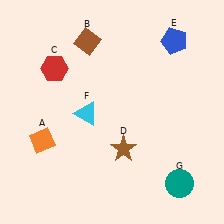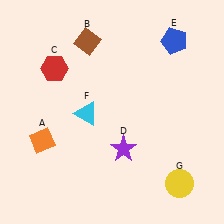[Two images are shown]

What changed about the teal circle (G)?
In Image 1, G is teal. In Image 2, it changed to yellow.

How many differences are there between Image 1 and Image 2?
There are 2 differences between the two images.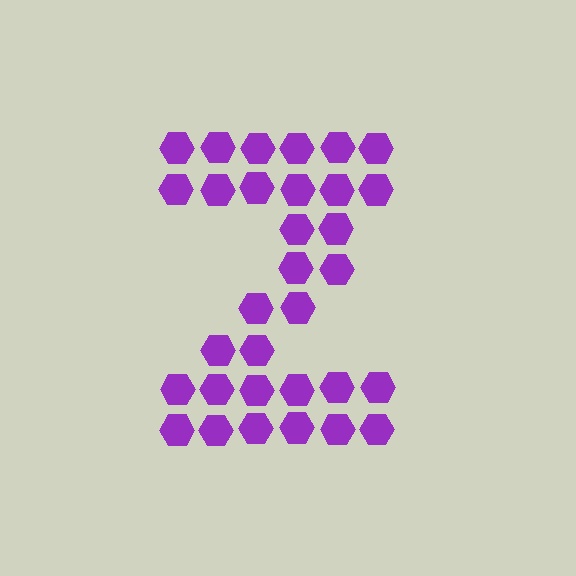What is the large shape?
The large shape is the letter Z.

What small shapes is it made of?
It is made of small hexagons.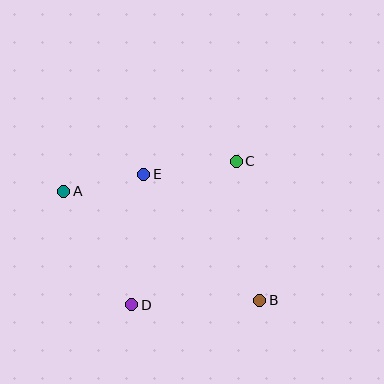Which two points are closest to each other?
Points A and E are closest to each other.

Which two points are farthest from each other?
Points A and B are farthest from each other.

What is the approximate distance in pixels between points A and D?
The distance between A and D is approximately 132 pixels.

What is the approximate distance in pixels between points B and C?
The distance between B and C is approximately 141 pixels.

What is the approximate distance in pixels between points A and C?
The distance between A and C is approximately 175 pixels.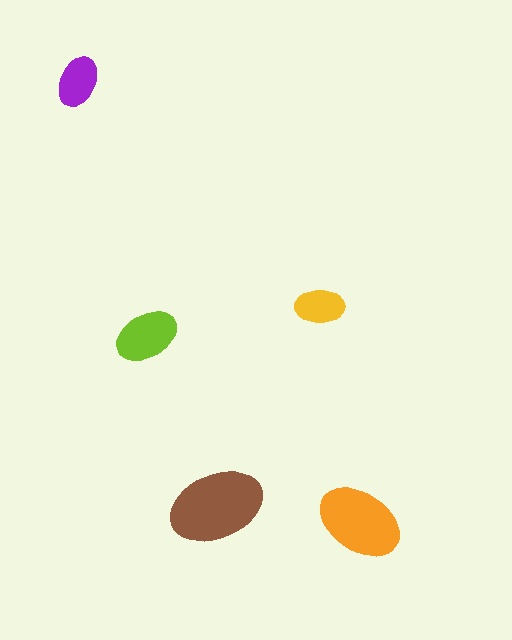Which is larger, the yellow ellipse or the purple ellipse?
The purple one.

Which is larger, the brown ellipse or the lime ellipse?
The brown one.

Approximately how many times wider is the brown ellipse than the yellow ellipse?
About 2 times wider.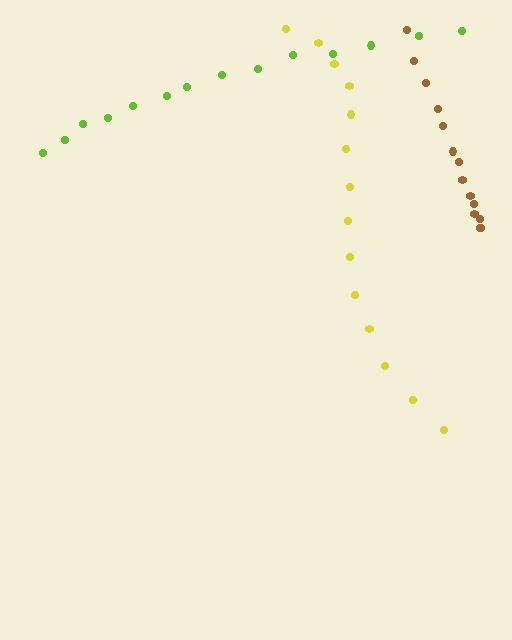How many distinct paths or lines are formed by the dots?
There are 3 distinct paths.